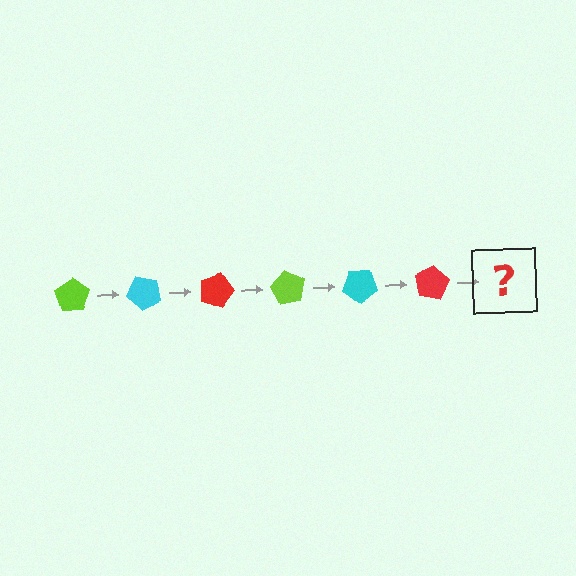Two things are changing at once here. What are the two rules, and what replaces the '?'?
The two rules are that it rotates 45 degrees each step and the color cycles through lime, cyan, and red. The '?' should be a lime pentagon, rotated 270 degrees from the start.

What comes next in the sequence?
The next element should be a lime pentagon, rotated 270 degrees from the start.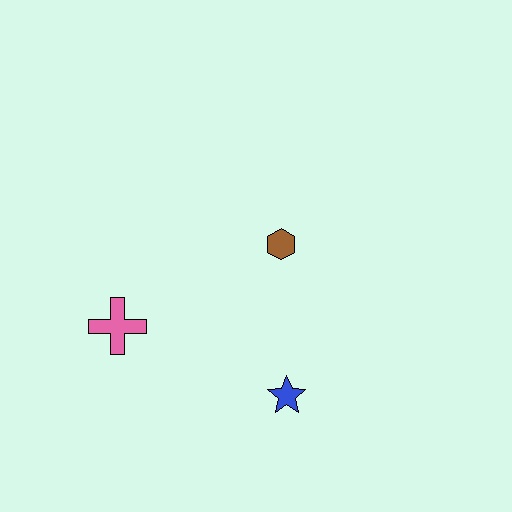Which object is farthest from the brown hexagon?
The pink cross is farthest from the brown hexagon.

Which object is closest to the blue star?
The brown hexagon is closest to the blue star.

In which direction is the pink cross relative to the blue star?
The pink cross is to the left of the blue star.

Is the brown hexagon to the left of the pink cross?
No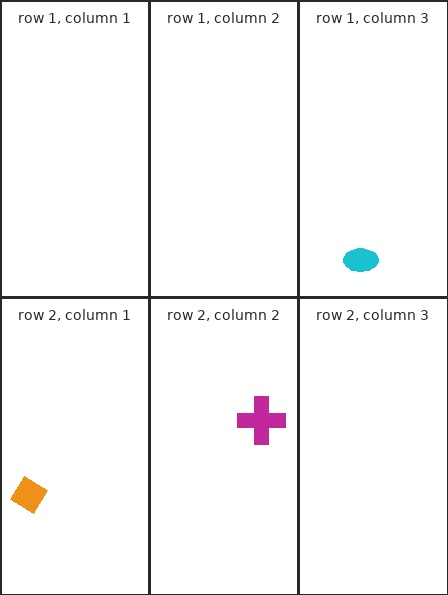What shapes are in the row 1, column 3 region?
The cyan ellipse.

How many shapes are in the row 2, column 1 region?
1.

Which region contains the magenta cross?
The row 2, column 2 region.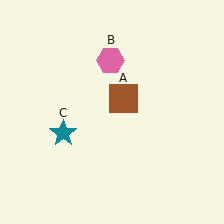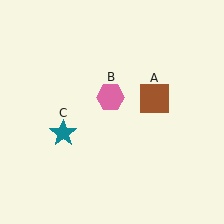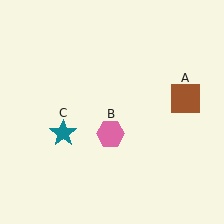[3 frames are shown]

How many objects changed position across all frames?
2 objects changed position: brown square (object A), pink hexagon (object B).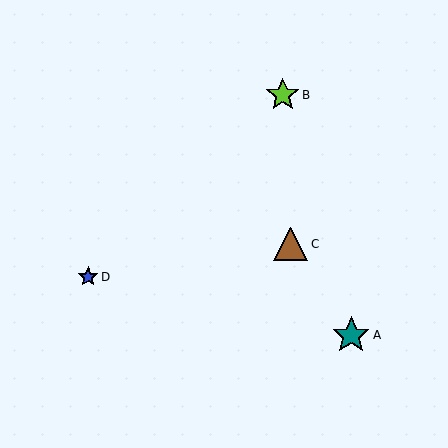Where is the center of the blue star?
The center of the blue star is at (88, 277).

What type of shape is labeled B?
Shape B is a lime star.